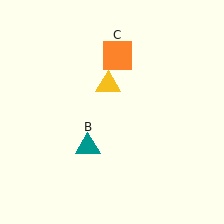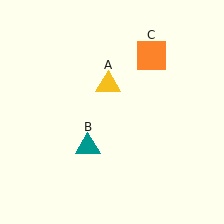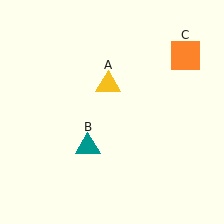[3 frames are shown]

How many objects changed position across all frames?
1 object changed position: orange square (object C).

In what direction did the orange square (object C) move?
The orange square (object C) moved right.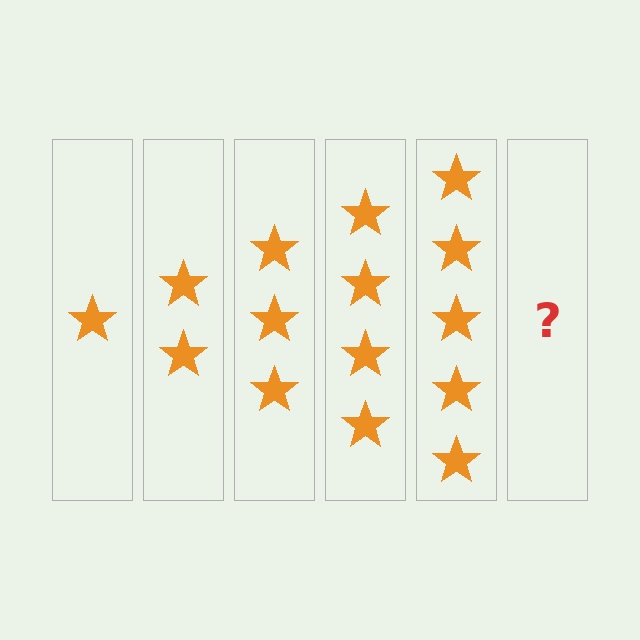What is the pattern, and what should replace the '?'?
The pattern is that each step adds one more star. The '?' should be 6 stars.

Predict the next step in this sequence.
The next step is 6 stars.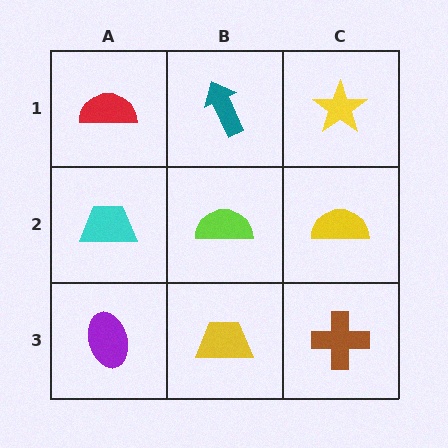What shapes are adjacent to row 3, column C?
A yellow semicircle (row 2, column C), a yellow trapezoid (row 3, column B).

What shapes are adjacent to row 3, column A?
A cyan trapezoid (row 2, column A), a yellow trapezoid (row 3, column B).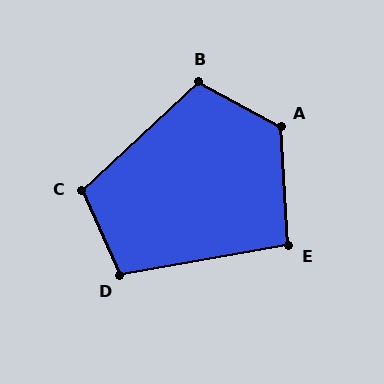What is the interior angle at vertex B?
Approximately 108 degrees (obtuse).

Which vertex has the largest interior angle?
A, at approximately 122 degrees.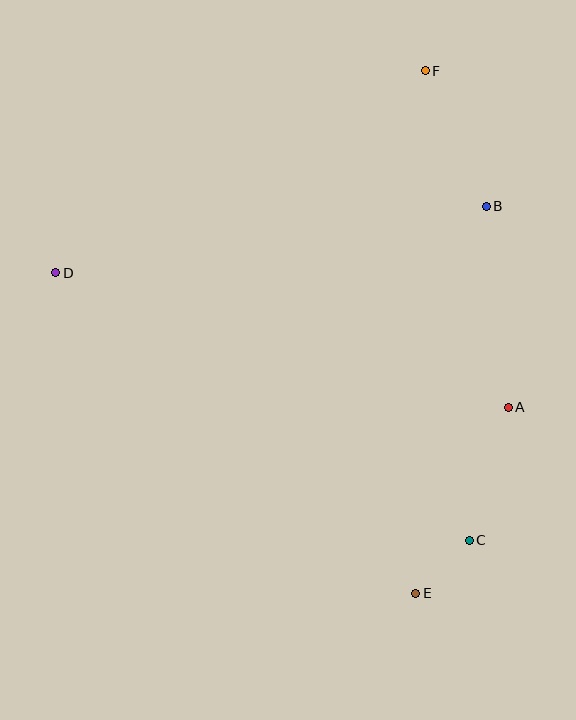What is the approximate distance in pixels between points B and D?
The distance between B and D is approximately 436 pixels.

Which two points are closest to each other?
Points C and E are closest to each other.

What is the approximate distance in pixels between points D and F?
The distance between D and F is approximately 421 pixels.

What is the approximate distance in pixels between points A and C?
The distance between A and C is approximately 139 pixels.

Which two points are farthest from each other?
Points E and F are farthest from each other.